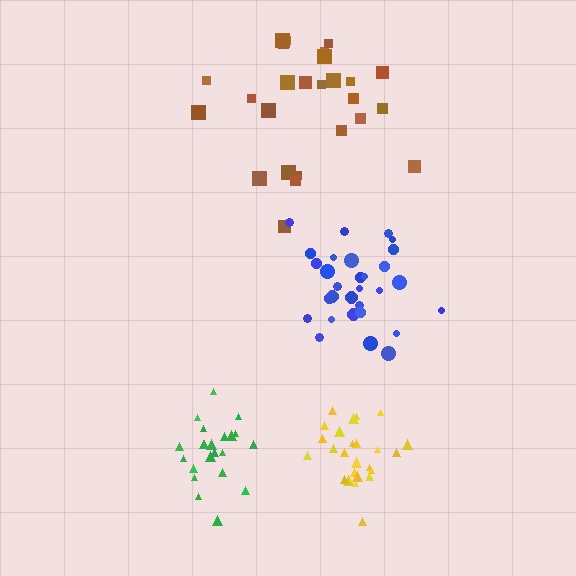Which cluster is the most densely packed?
Yellow.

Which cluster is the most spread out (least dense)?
Brown.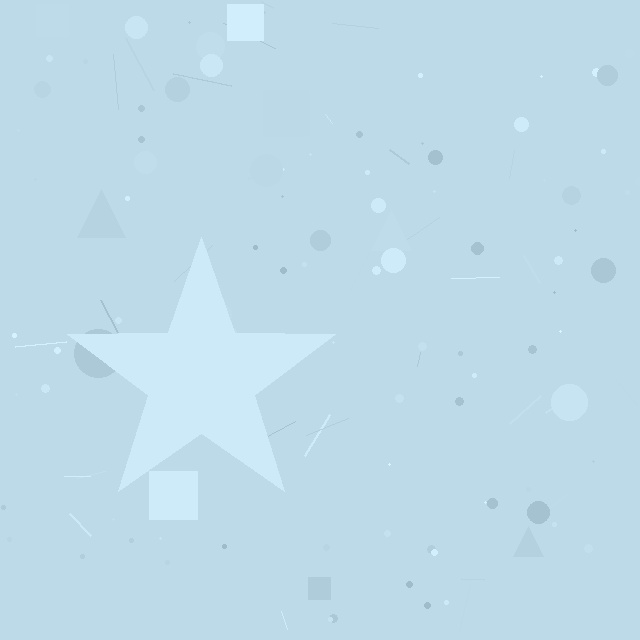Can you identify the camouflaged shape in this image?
The camouflaged shape is a star.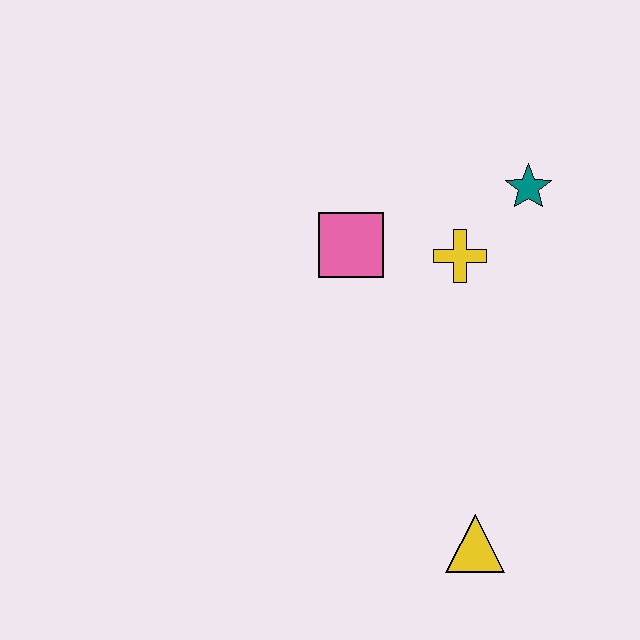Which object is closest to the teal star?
The yellow cross is closest to the teal star.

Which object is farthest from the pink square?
The yellow triangle is farthest from the pink square.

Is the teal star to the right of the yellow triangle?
Yes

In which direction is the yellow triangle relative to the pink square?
The yellow triangle is below the pink square.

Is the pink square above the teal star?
No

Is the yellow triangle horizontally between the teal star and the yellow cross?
Yes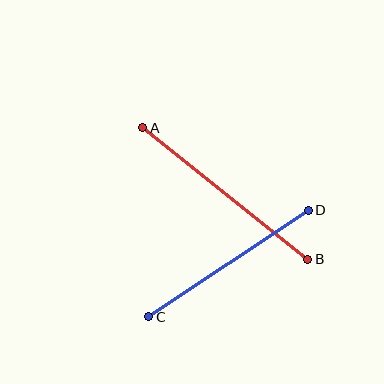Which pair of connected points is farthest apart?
Points A and B are farthest apart.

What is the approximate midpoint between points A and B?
The midpoint is at approximately (225, 194) pixels.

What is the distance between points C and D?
The distance is approximately 192 pixels.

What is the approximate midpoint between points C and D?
The midpoint is at approximately (228, 264) pixels.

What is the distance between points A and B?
The distance is approximately 211 pixels.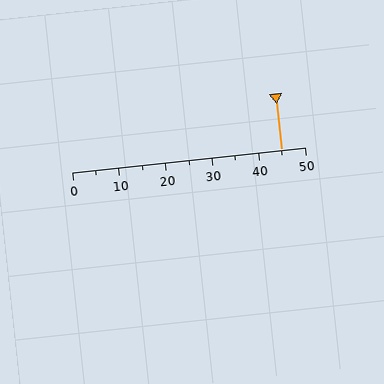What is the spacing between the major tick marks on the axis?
The major ticks are spaced 10 apart.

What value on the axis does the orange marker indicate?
The marker indicates approximately 45.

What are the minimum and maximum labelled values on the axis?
The axis runs from 0 to 50.